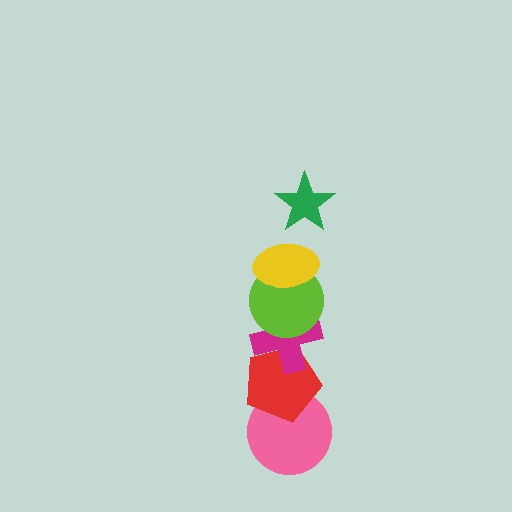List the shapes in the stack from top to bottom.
From top to bottom: the green star, the yellow ellipse, the lime circle, the magenta cross, the red pentagon, the pink circle.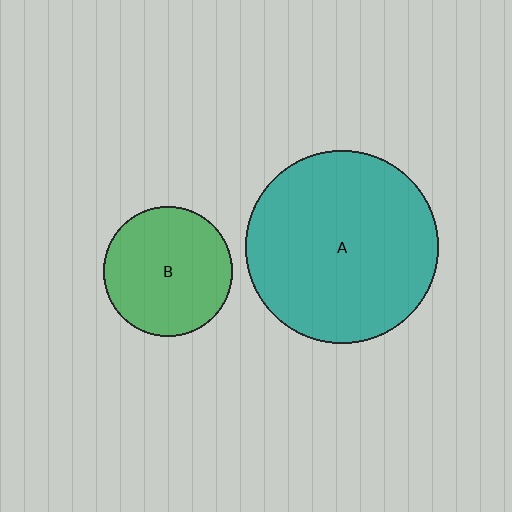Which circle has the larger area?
Circle A (teal).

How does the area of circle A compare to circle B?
Approximately 2.2 times.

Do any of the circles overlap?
No, none of the circles overlap.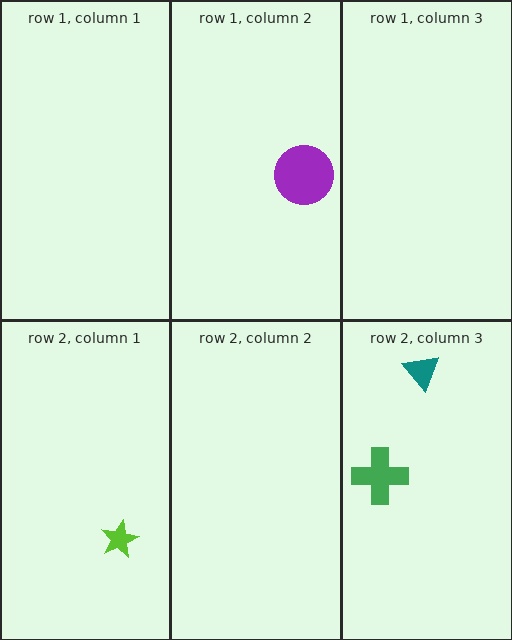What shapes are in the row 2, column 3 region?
The teal triangle, the green cross.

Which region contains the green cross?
The row 2, column 3 region.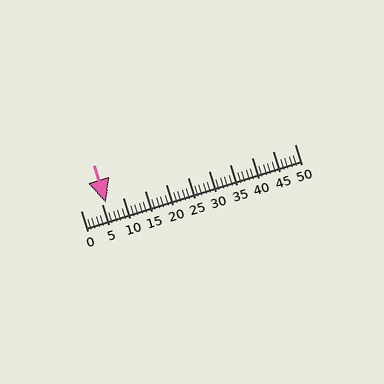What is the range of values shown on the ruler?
The ruler shows values from 0 to 50.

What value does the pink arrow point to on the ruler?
The pink arrow points to approximately 6.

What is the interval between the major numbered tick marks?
The major tick marks are spaced 5 units apart.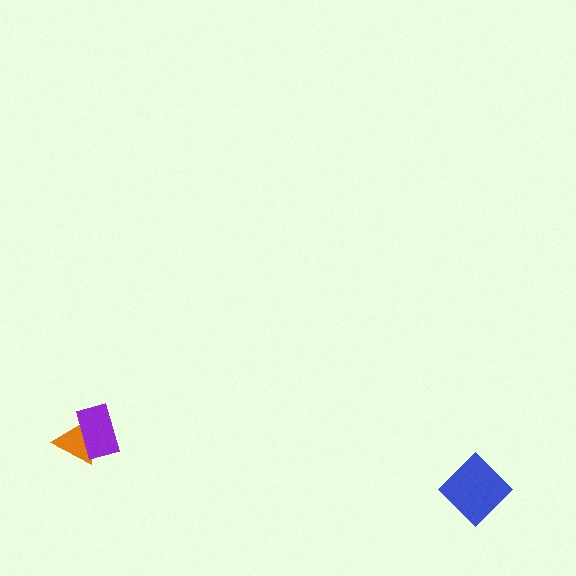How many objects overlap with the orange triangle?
1 object overlaps with the orange triangle.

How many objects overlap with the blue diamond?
0 objects overlap with the blue diamond.